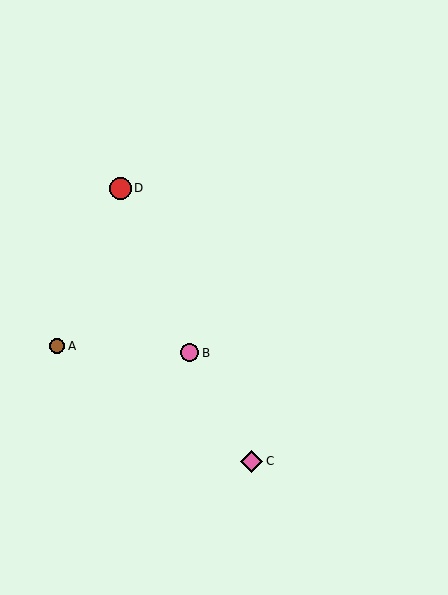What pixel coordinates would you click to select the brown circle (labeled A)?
Click at (57, 346) to select the brown circle A.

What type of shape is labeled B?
Shape B is a pink circle.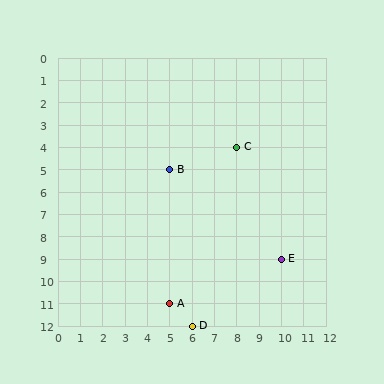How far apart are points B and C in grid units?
Points B and C are 3 columns and 1 row apart (about 3.2 grid units diagonally).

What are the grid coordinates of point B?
Point B is at grid coordinates (5, 5).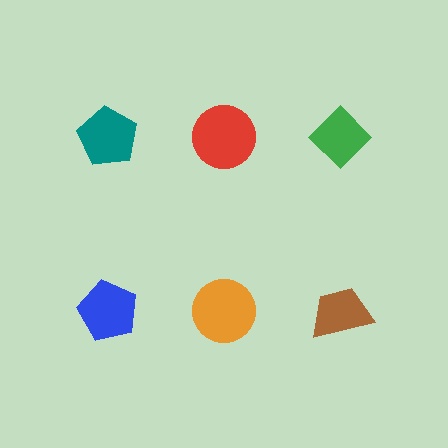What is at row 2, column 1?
A blue pentagon.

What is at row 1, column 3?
A green diamond.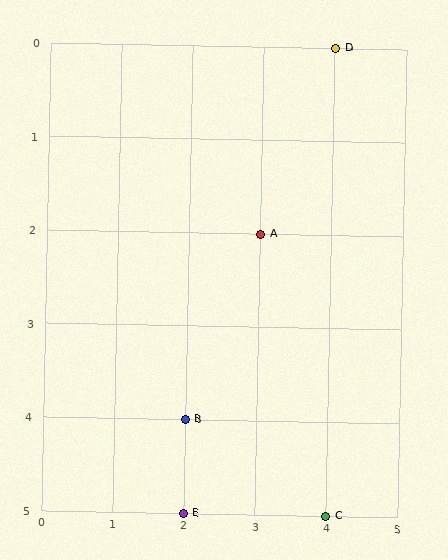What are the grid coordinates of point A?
Point A is at grid coordinates (3, 2).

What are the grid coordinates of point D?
Point D is at grid coordinates (4, 0).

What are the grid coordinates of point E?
Point E is at grid coordinates (2, 5).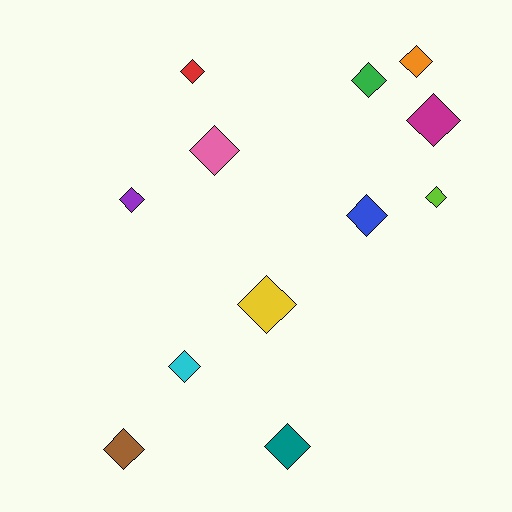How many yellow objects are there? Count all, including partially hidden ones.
There is 1 yellow object.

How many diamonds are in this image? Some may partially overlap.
There are 12 diamonds.